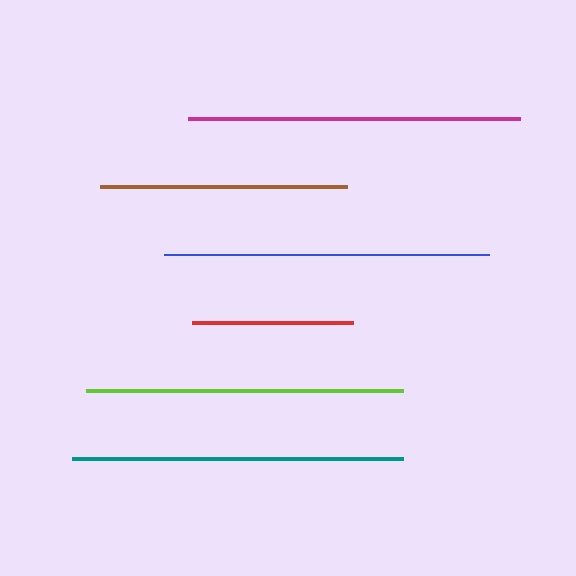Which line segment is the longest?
The magenta line is the longest at approximately 332 pixels.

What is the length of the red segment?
The red segment is approximately 161 pixels long.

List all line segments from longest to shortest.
From longest to shortest: magenta, teal, blue, lime, brown, red.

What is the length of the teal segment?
The teal segment is approximately 331 pixels long.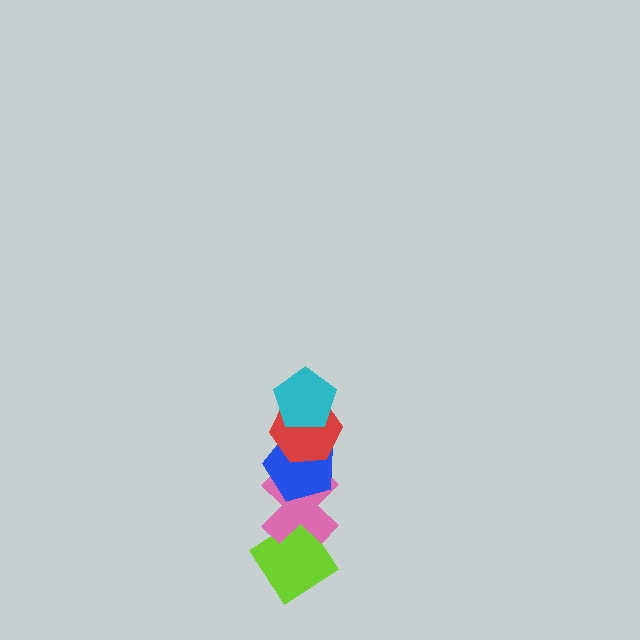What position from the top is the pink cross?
The pink cross is 4th from the top.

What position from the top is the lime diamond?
The lime diamond is 5th from the top.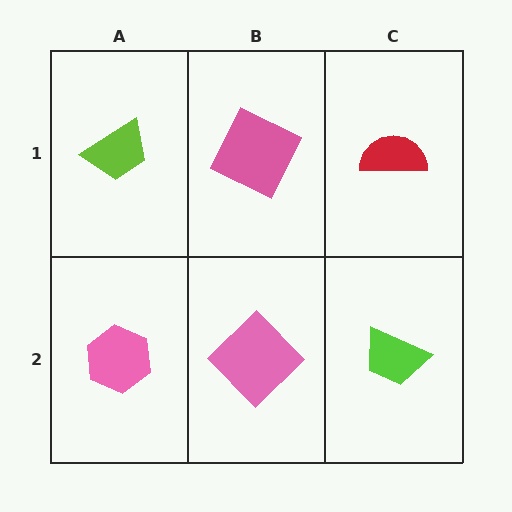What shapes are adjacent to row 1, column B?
A pink diamond (row 2, column B), a lime trapezoid (row 1, column A), a red semicircle (row 1, column C).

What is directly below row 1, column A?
A pink hexagon.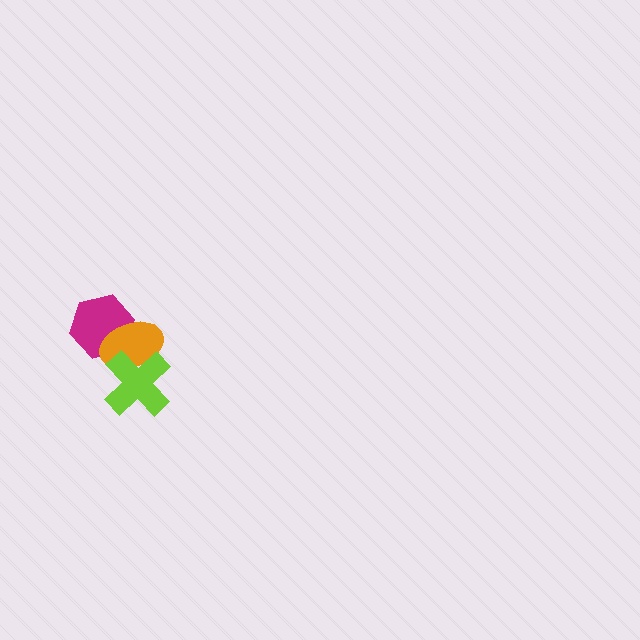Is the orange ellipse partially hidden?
Yes, it is partially covered by another shape.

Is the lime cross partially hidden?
No, no other shape covers it.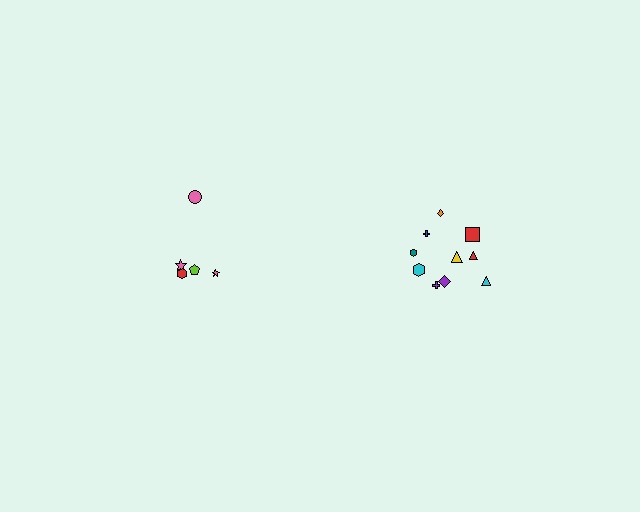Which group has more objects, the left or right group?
The right group.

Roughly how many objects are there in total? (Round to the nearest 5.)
Roughly 15 objects in total.